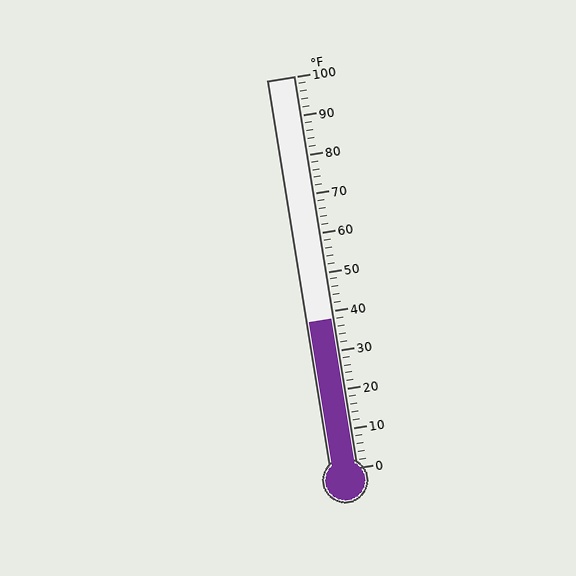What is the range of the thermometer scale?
The thermometer scale ranges from 0°F to 100°F.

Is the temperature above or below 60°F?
The temperature is below 60°F.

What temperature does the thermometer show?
The thermometer shows approximately 38°F.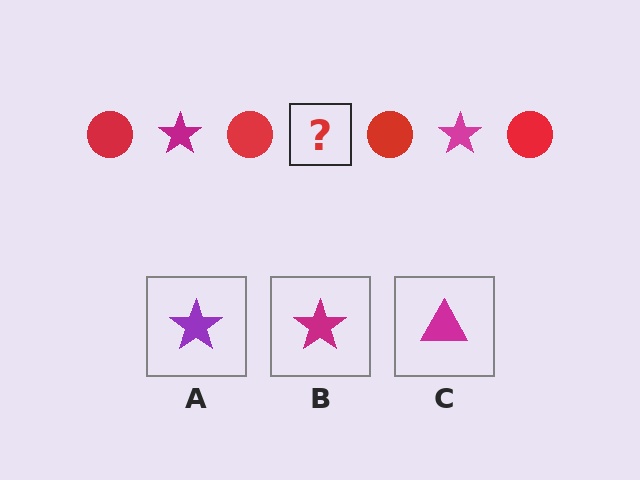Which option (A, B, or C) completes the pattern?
B.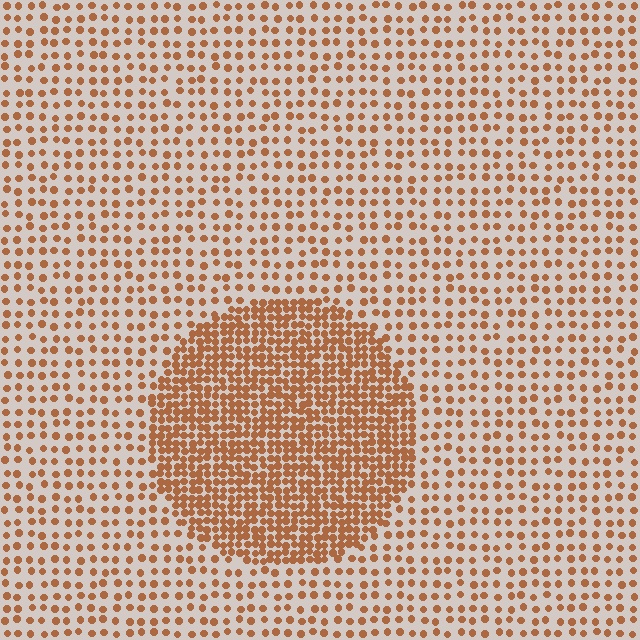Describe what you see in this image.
The image contains small brown elements arranged at two different densities. A circle-shaped region is visible where the elements are more densely packed than the surrounding area.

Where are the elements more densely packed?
The elements are more densely packed inside the circle boundary.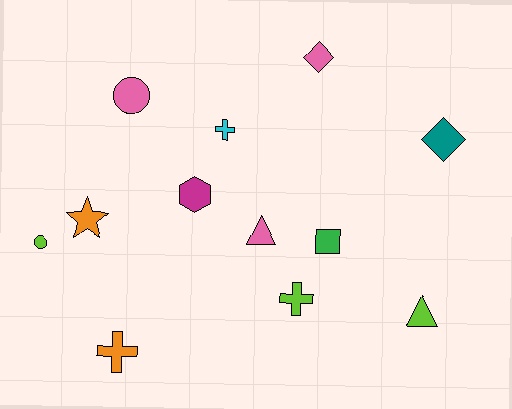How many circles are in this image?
There are 2 circles.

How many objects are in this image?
There are 12 objects.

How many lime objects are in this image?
There are 3 lime objects.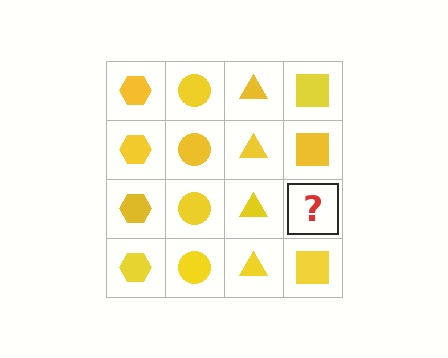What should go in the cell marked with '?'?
The missing cell should contain a yellow square.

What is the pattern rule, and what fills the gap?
The rule is that each column has a consistent shape. The gap should be filled with a yellow square.